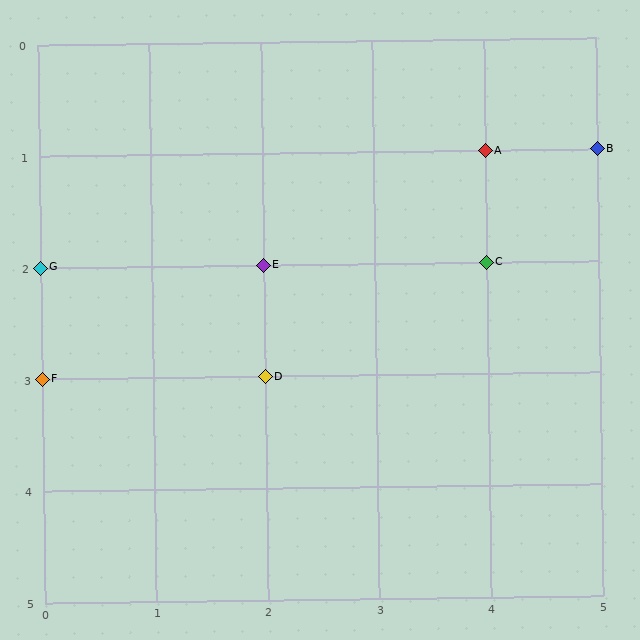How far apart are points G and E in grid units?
Points G and E are 2 columns apart.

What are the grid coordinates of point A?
Point A is at grid coordinates (4, 1).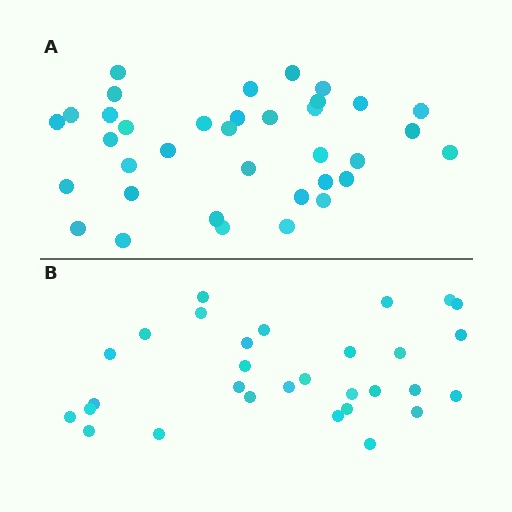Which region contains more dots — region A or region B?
Region A (the top region) has more dots.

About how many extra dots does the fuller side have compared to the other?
Region A has about 6 more dots than region B.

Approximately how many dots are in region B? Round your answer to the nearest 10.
About 30 dots.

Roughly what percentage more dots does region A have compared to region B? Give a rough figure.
About 20% more.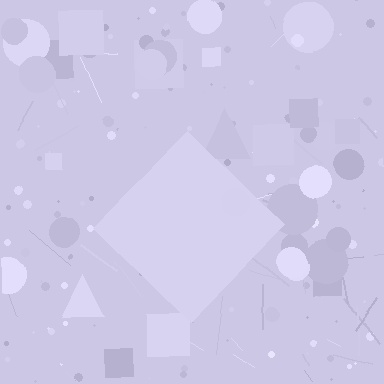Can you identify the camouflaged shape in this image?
The camouflaged shape is a diamond.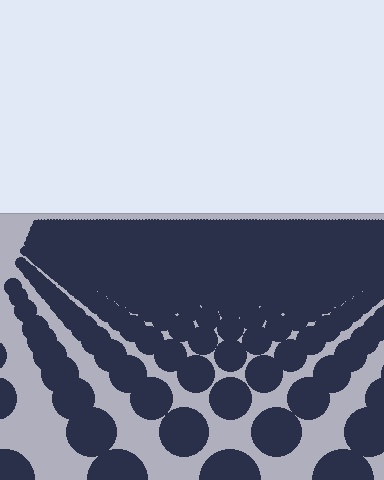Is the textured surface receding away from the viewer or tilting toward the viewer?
The surface is receding away from the viewer. Texture elements get smaller and denser toward the top.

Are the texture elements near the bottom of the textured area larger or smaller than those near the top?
Larger. Near the bottom, elements are closer to the viewer and appear at a bigger on-screen size.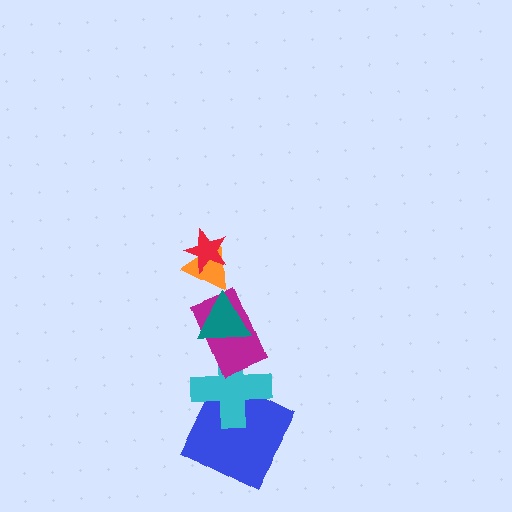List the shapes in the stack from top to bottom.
From top to bottom: the red star, the orange triangle, the teal triangle, the magenta rectangle, the cyan cross, the blue square.